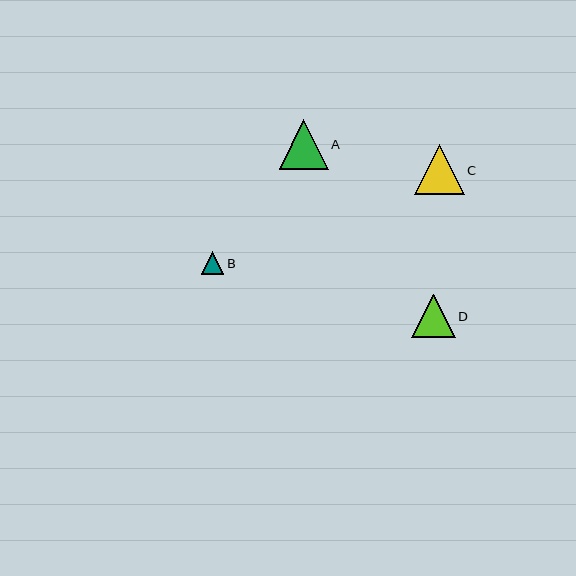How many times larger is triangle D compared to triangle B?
Triangle D is approximately 1.9 times the size of triangle B.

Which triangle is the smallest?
Triangle B is the smallest with a size of approximately 23 pixels.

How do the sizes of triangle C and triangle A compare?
Triangle C and triangle A are approximately the same size.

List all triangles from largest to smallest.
From largest to smallest: C, A, D, B.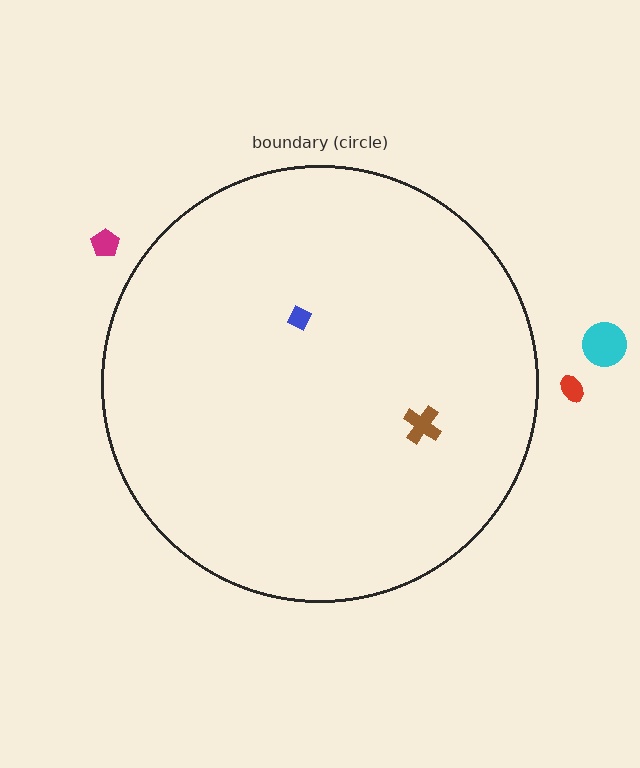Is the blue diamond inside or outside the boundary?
Inside.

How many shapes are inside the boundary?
2 inside, 3 outside.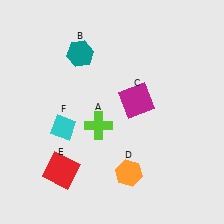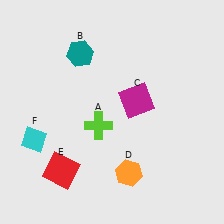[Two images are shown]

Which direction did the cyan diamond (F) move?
The cyan diamond (F) moved left.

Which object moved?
The cyan diamond (F) moved left.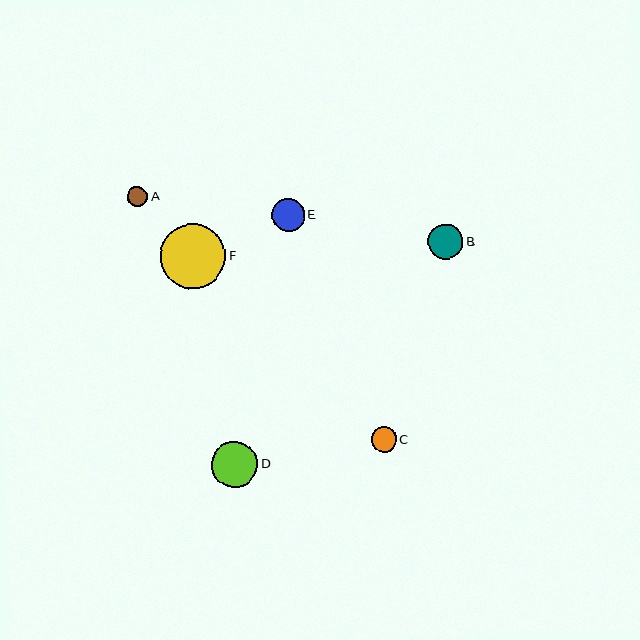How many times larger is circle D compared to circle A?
Circle D is approximately 2.3 times the size of circle A.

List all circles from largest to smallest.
From largest to smallest: F, D, B, E, C, A.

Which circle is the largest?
Circle F is the largest with a size of approximately 65 pixels.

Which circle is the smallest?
Circle A is the smallest with a size of approximately 20 pixels.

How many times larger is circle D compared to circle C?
Circle D is approximately 1.8 times the size of circle C.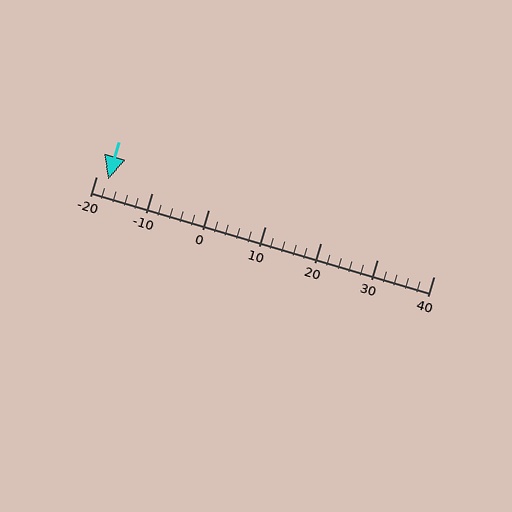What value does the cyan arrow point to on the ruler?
The cyan arrow points to approximately -18.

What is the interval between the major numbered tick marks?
The major tick marks are spaced 10 units apart.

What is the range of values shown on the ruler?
The ruler shows values from -20 to 40.